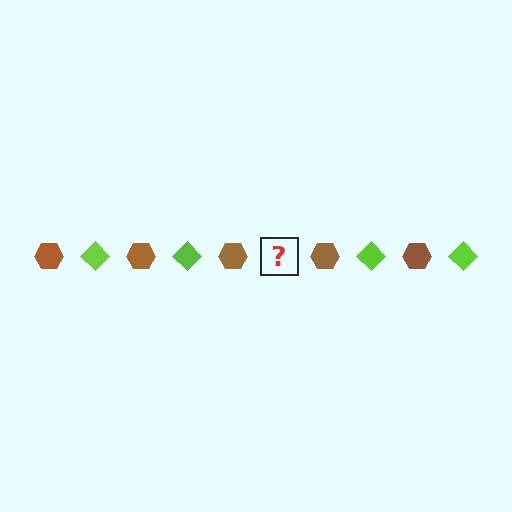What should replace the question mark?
The question mark should be replaced with a lime diamond.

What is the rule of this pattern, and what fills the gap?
The rule is that the pattern alternates between brown hexagon and lime diamond. The gap should be filled with a lime diamond.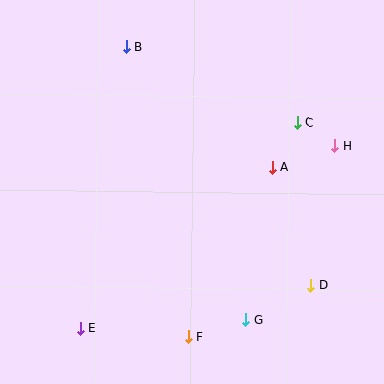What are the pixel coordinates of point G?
Point G is at (246, 319).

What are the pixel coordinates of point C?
Point C is at (297, 123).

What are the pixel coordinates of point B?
Point B is at (126, 47).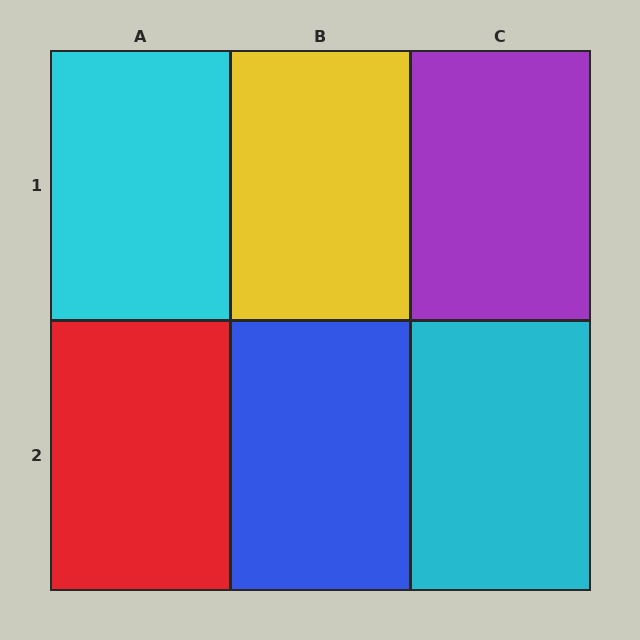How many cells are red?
1 cell is red.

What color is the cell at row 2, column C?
Cyan.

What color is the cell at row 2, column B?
Blue.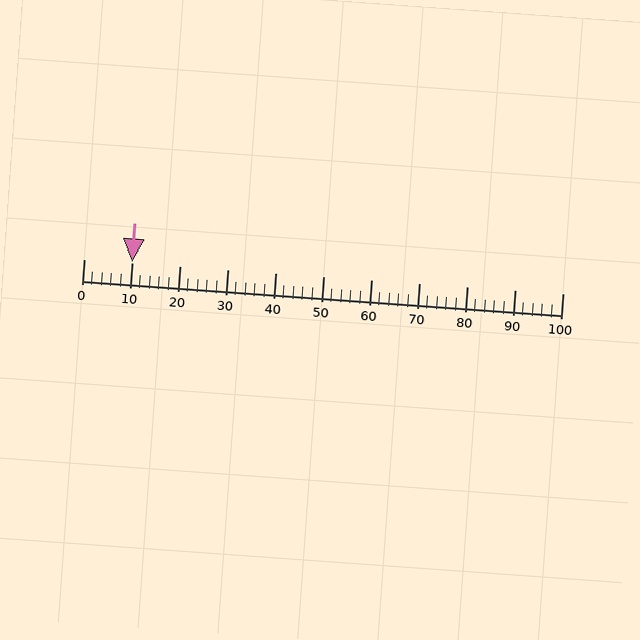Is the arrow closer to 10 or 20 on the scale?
The arrow is closer to 10.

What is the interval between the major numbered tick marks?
The major tick marks are spaced 10 units apart.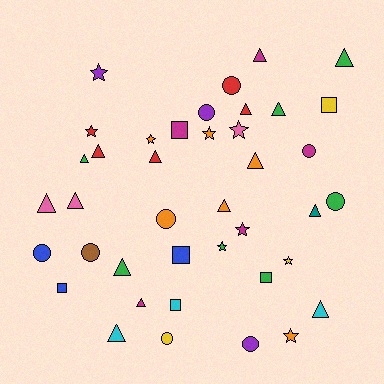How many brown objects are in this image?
There is 1 brown object.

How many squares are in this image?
There are 6 squares.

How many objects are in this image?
There are 40 objects.